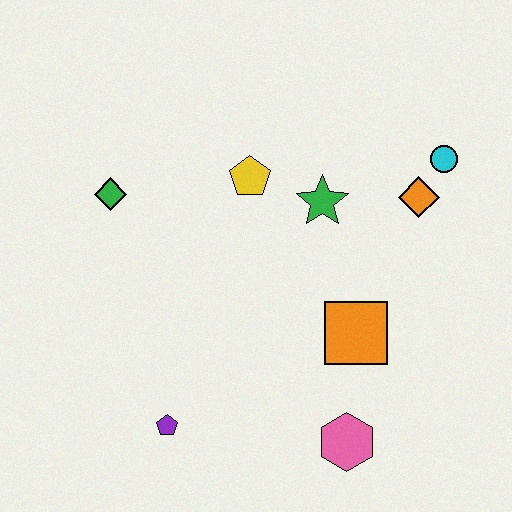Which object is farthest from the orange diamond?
The purple pentagon is farthest from the orange diamond.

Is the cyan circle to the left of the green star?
No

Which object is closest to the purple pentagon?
The pink hexagon is closest to the purple pentagon.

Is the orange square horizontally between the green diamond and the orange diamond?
Yes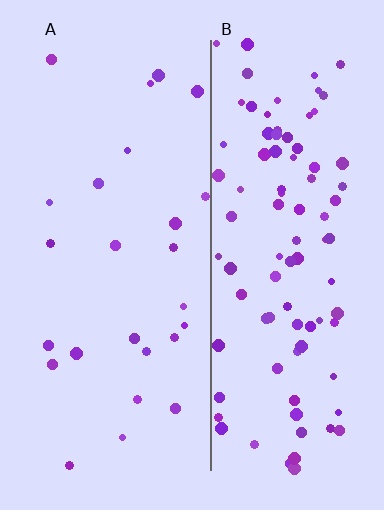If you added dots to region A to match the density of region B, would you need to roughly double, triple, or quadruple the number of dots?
Approximately quadruple.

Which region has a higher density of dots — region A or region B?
B (the right).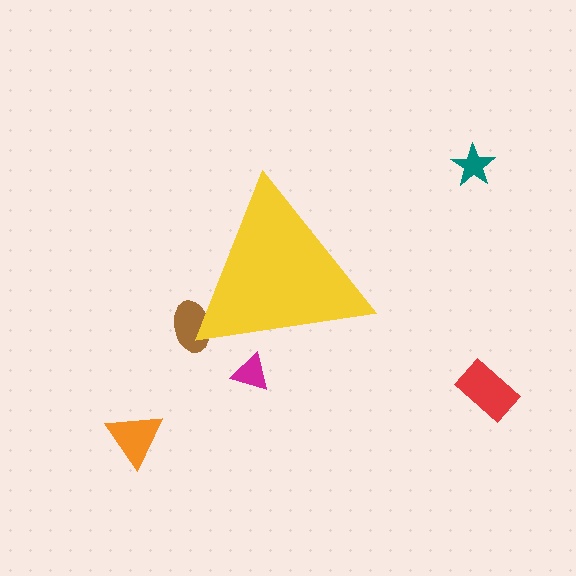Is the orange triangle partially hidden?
No, the orange triangle is fully visible.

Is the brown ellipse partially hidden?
Yes, the brown ellipse is partially hidden behind the yellow triangle.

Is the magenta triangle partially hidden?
Yes, the magenta triangle is partially hidden behind the yellow triangle.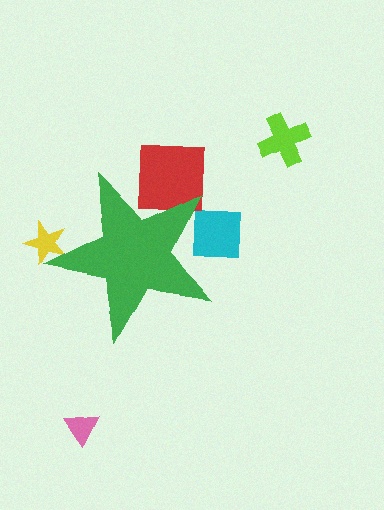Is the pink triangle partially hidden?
No, the pink triangle is fully visible.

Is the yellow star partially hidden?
Yes, the yellow star is partially hidden behind the green star.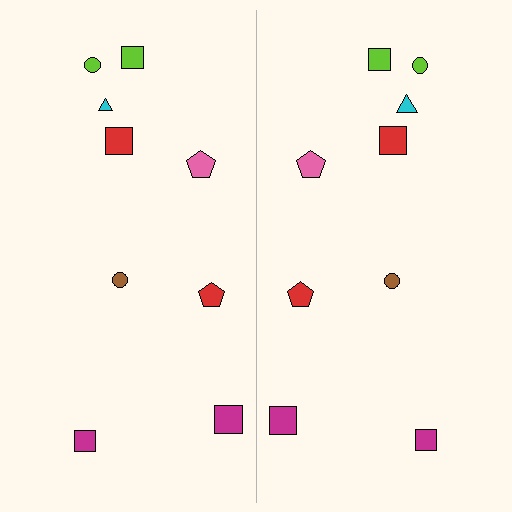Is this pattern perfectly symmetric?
No, the pattern is not perfectly symmetric. The cyan triangle on the right side has a different size than its mirror counterpart.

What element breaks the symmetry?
The cyan triangle on the right side has a different size than its mirror counterpart.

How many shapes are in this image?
There are 18 shapes in this image.